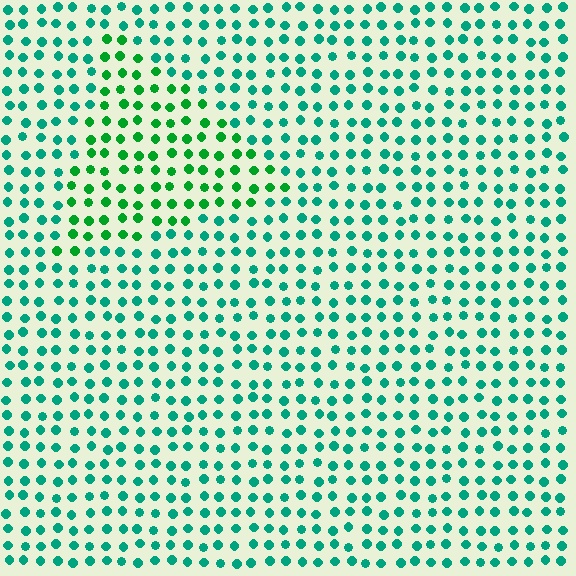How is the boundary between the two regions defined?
The boundary is defined purely by a slight shift in hue (about 33 degrees). Spacing, size, and orientation are identical on both sides.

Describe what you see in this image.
The image is filled with small teal elements in a uniform arrangement. A triangle-shaped region is visible where the elements are tinted to a slightly different hue, forming a subtle color boundary.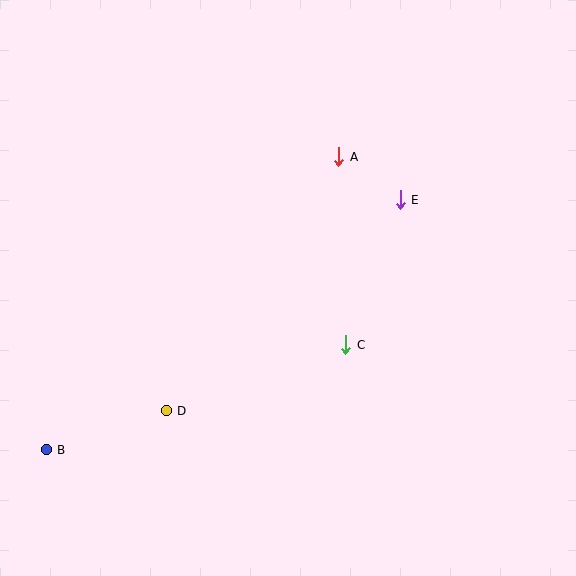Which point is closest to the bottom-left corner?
Point B is closest to the bottom-left corner.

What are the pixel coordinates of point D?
Point D is at (166, 411).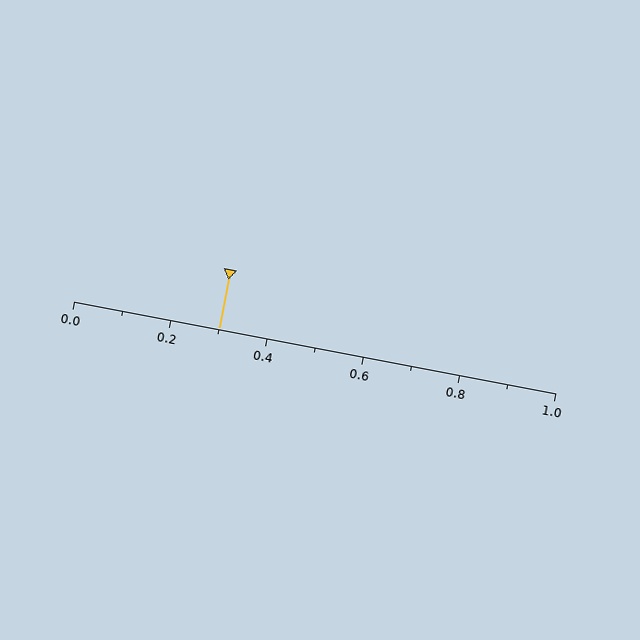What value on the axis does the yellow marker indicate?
The marker indicates approximately 0.3.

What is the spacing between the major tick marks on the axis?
The major ticks are spaced 0.2 apart.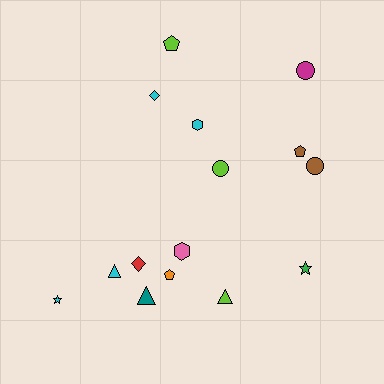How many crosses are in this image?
There are no crosses.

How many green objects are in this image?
There is 1 green object.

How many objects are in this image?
There are 15 objects.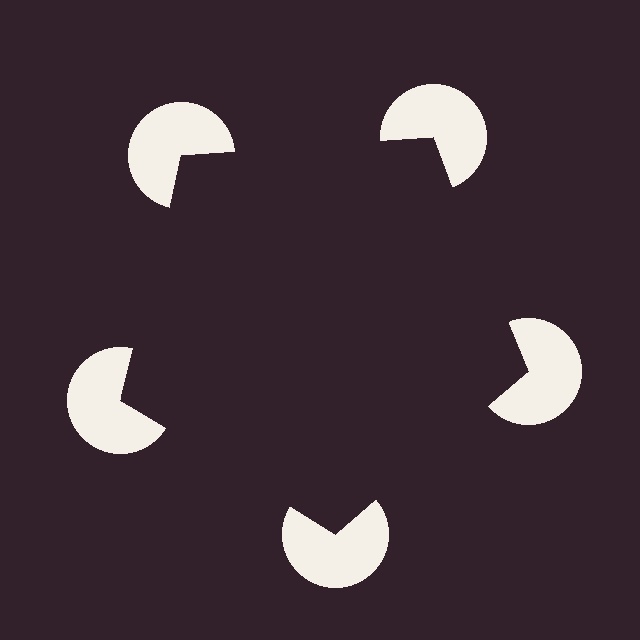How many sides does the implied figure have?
5 sides.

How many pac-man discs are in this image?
There are 5 — one at each vertex of the illusory pentagon.